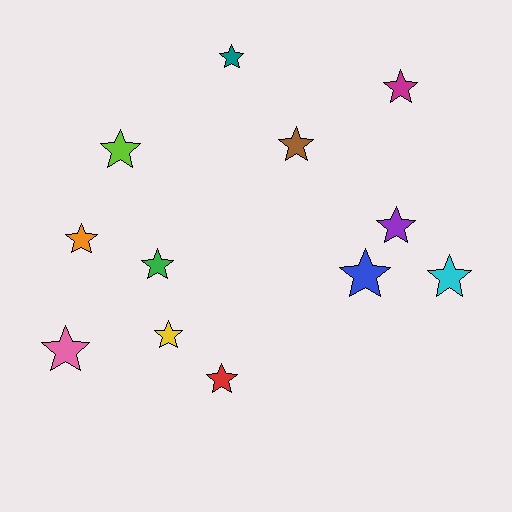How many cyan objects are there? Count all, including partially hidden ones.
There is 1 cyan object.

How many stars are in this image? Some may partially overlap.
There are 12 stars.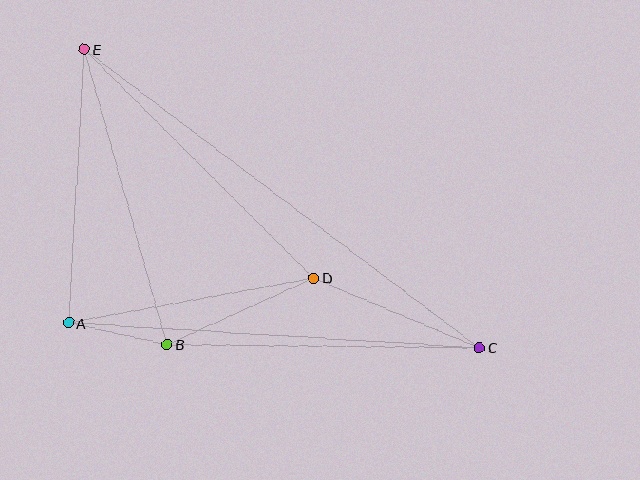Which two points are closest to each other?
Points A and B are closest to each other.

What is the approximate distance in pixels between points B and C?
The distance between B and C is approximately 312 pixels.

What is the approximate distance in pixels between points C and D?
The distance between C and D is approximately 179 pixels.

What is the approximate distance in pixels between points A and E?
The distance between A and E is approximately 274 pixels.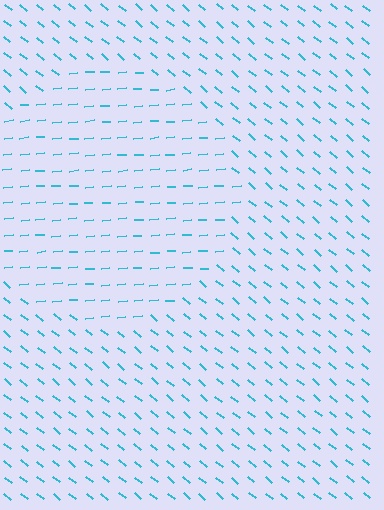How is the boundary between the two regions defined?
The boundary is defined purely by a change in line orientation (approximately 45 degrees difference). All lines are the same color and thickness.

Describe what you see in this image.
The image is filled with small cyan line segments. A circle region in the image has lines oriented differently from the surrounding lines, creating a visible texture boundary.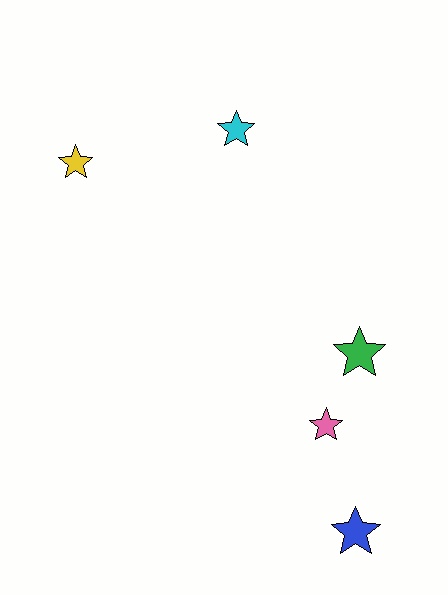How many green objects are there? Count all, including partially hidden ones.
There is 1 green object.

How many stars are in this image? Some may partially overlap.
There are 5 stars.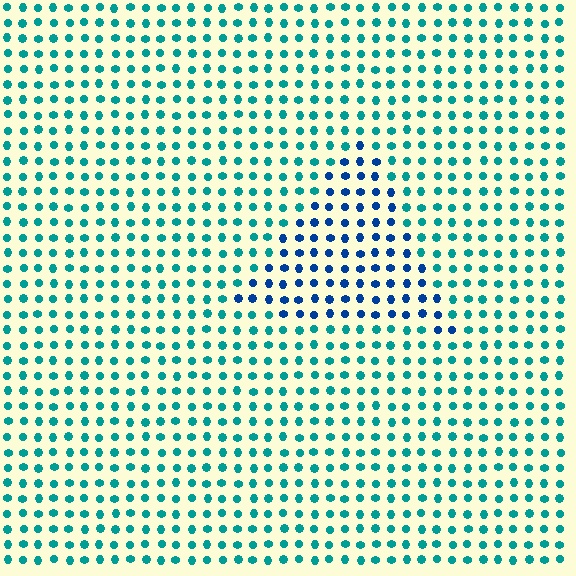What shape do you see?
I see a triangle.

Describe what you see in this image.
The image is filled with small teal elements in a uniform arrangement. A triangle-shaped region is visible where the elements are tinted to a slightly different hue, forming a subtle color boundary.